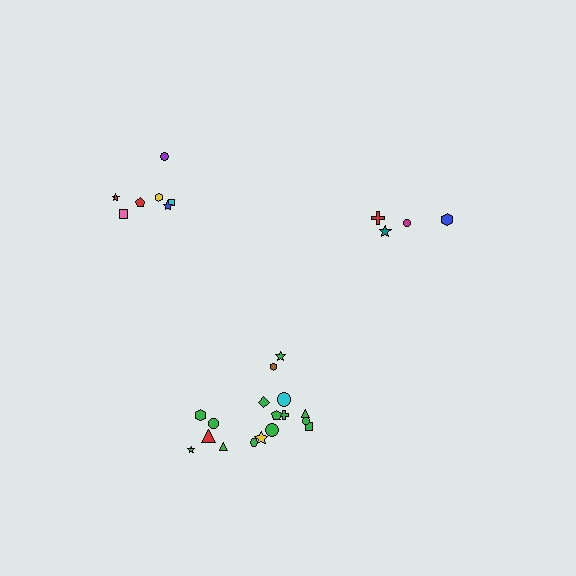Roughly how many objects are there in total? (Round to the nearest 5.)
Roughly 30 objects in total.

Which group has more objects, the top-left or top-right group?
The top-left group.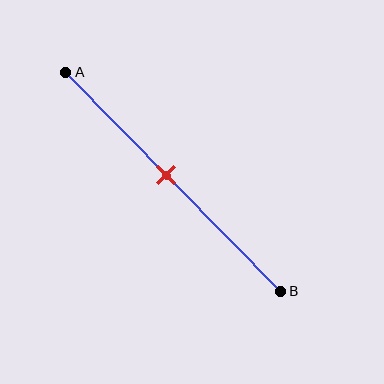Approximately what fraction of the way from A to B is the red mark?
The red mark is approximately 45% of the way from A to B.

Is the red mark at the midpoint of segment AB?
No, the mark is at about 45% from A, not at the 50% midpoint.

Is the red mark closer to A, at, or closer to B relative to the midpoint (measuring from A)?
The red mark is closer to point A than the midpoint of segment AB.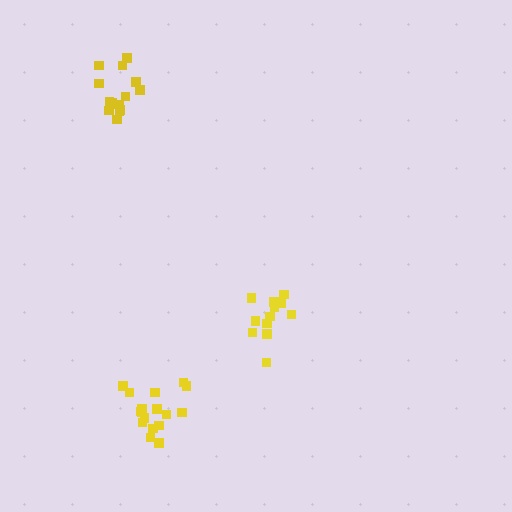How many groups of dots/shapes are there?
There are 3 groups.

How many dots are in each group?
Group 1: 12 dots, Group 2: 14 dots, Group 3: 17 dots (43 total).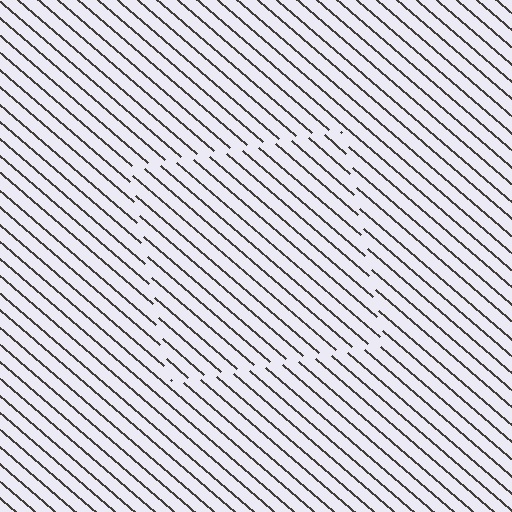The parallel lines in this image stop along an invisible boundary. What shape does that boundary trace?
An illusory square. The interior of the shape contains the same grating, shifted by half a period — the contour is defined by the phase discontinuity where line-ends from the inner and outer gratings abut.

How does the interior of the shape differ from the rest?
The interior of the shape contains the same grating, shifted by half a period — the contour is defined by the phase discontinuity where line-ends from the inner and outer gratings abut.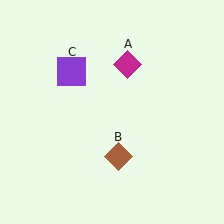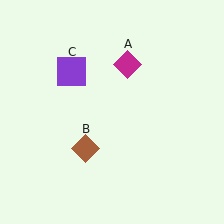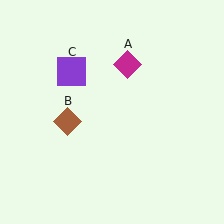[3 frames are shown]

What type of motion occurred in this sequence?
The brown diamond (object B) rotated clockwise around the center of the scene.